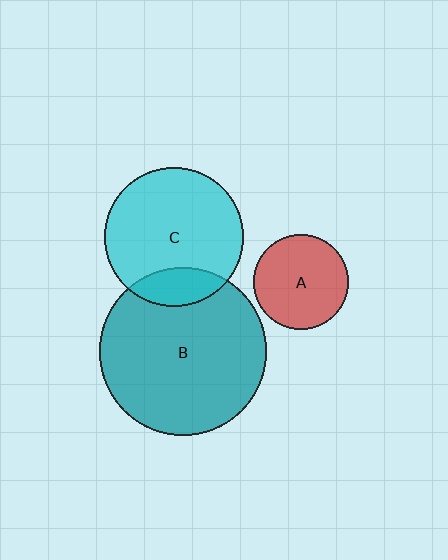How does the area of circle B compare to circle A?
Approximately 3.1 times.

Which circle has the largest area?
Circle B (teal).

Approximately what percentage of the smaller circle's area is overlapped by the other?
Approximately 20%.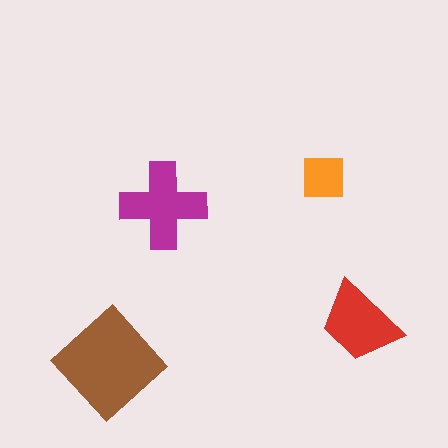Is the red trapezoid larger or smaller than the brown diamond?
Smaller.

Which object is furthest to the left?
The brown diamond is leftmost.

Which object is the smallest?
The orange square.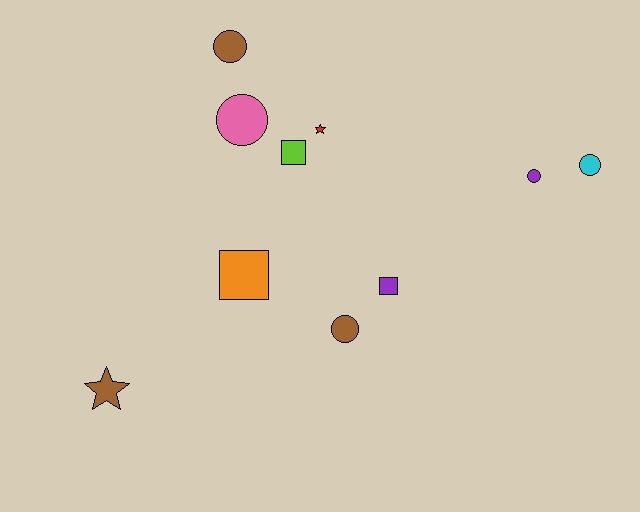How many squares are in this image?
There are 3 squares.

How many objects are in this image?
There are 10 objects.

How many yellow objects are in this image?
There are no yellow objects.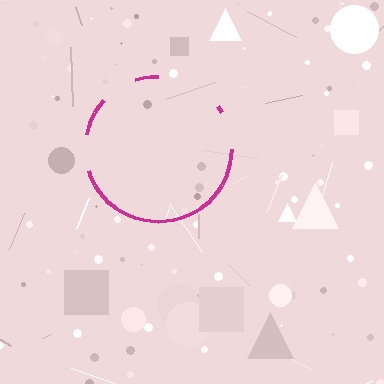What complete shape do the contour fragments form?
The contour fragments form a circle.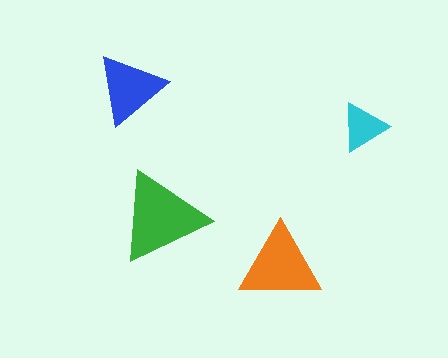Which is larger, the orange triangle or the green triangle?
The green one.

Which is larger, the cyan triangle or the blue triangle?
The blue one.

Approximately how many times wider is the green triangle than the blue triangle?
About 1.5 times wider.